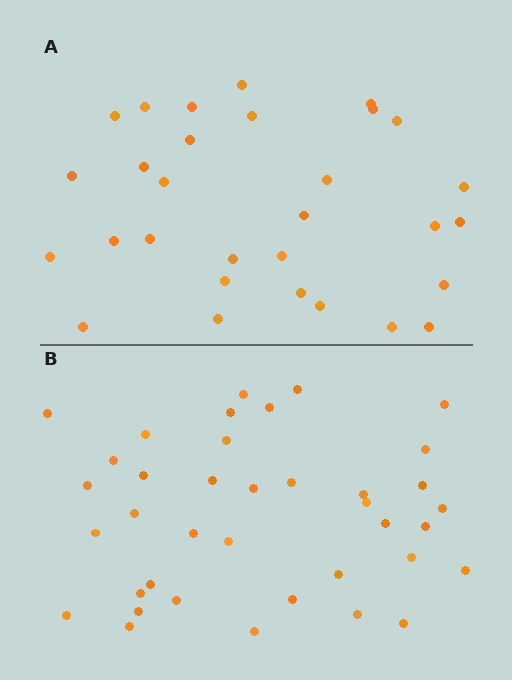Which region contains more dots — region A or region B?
Region B (the bottom region) has more dots.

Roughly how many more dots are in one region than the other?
Region B has roughly 8 or so more dots than region A.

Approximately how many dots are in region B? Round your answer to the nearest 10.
About 40 dots. (The exact count is 38, which rounds to 40.)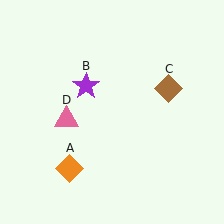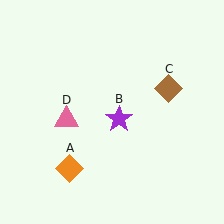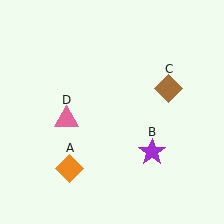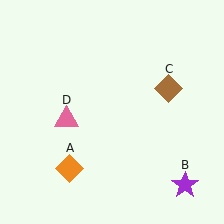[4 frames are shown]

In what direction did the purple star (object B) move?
The purple star (object B) moved down and to the right.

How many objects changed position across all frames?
1 object changed position: purple star (object B).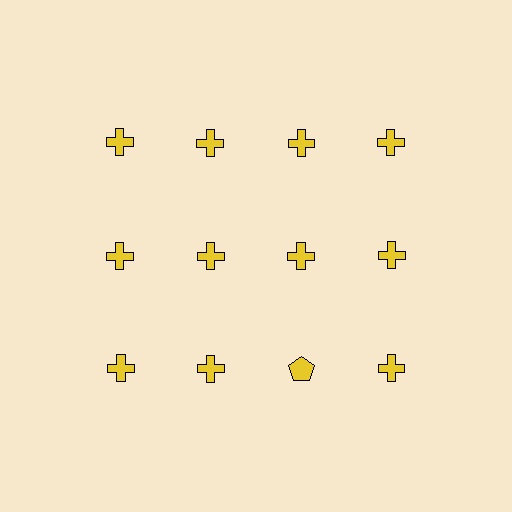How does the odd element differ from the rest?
It has a different shape: pentagon instead of cross.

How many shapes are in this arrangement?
There are 12 shapes arranged in a grid pattern.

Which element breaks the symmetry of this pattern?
The yellow pentagon in the third row, center column breaks the symmetry. All other shapes are yellow crosses.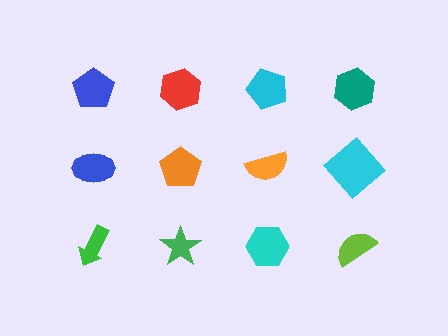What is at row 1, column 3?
A cyan pentagon.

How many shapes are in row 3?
4 shapes.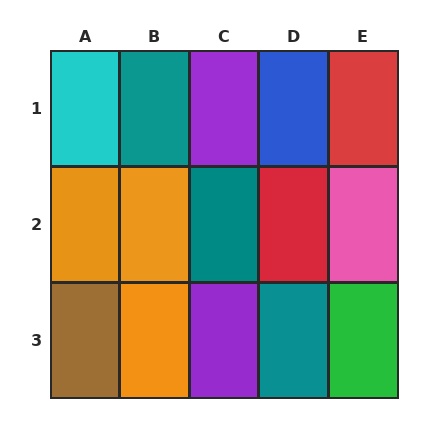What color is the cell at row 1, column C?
Purple.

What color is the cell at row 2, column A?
Orange.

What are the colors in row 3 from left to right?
Brown, orange, purple, teal, green.